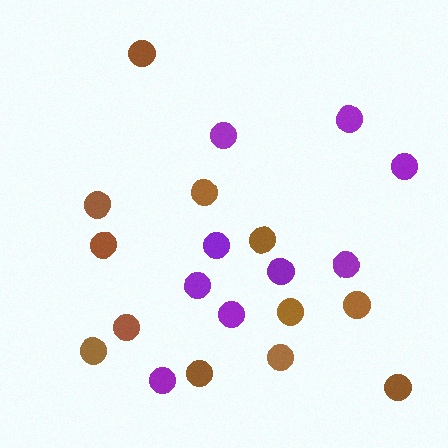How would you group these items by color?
There are 2 groups: one group of brown circles (12) and one group of purple circles (9).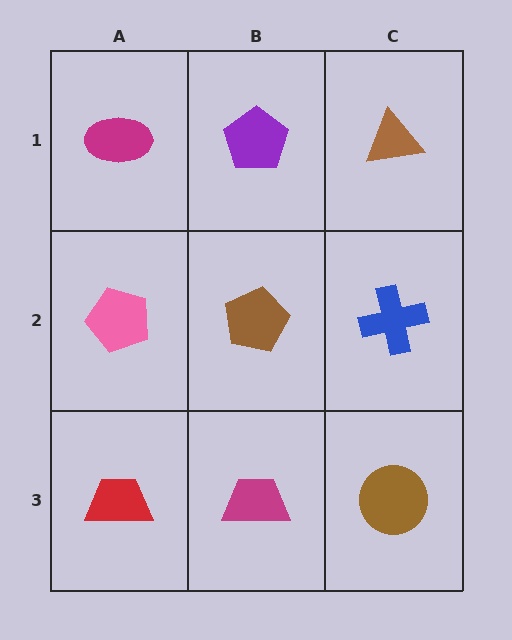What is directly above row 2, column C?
A brown triangle.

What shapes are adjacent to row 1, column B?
A brown pentagon (row 2, column B), a magenta ellipse (row 1, column A), a brown triangle (row 1, column C).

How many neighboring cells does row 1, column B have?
3.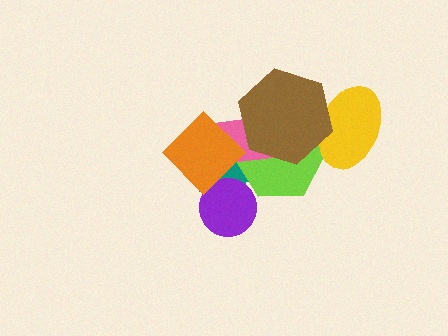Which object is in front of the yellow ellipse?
The brown hexagon is in front of the yellow ellipse.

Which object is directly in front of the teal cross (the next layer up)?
The lime hexagon is directly in front of the teal cross.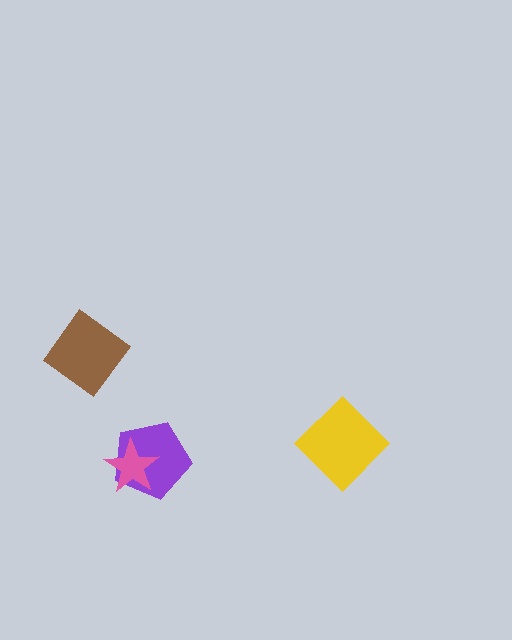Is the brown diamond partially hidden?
No, no other shape covers it.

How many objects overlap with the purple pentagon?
1 object overlaps with the purple pentagon.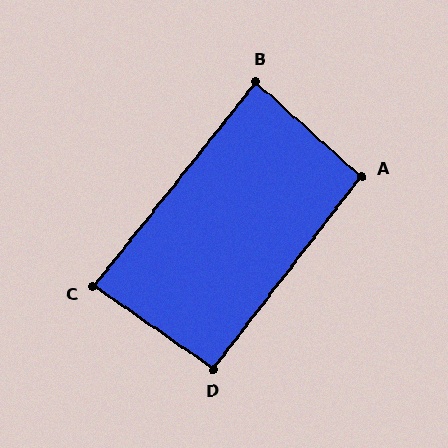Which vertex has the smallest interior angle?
C, at approximately 86 degrees.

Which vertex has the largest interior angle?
A, at approximately 94 degrees.